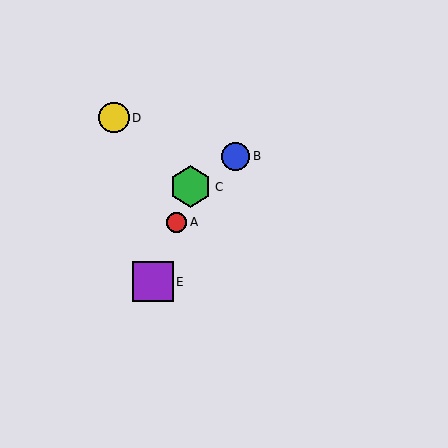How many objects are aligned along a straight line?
3 objects (A, C, E) are aligned along a straight line.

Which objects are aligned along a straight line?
Objects A, C, E are aligned along a straight line.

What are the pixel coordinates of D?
Object D is at (114, 118).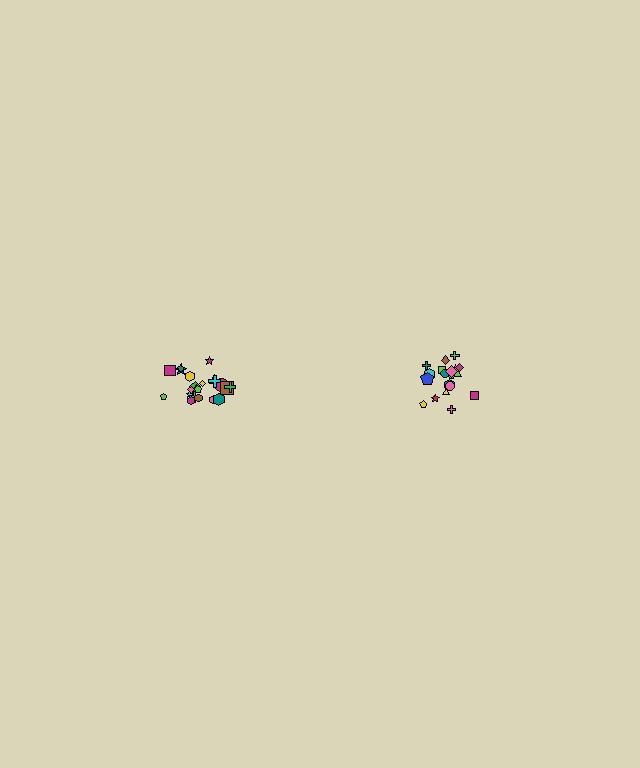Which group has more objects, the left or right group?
The left group.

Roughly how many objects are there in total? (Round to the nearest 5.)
Roughly 40 objects in total.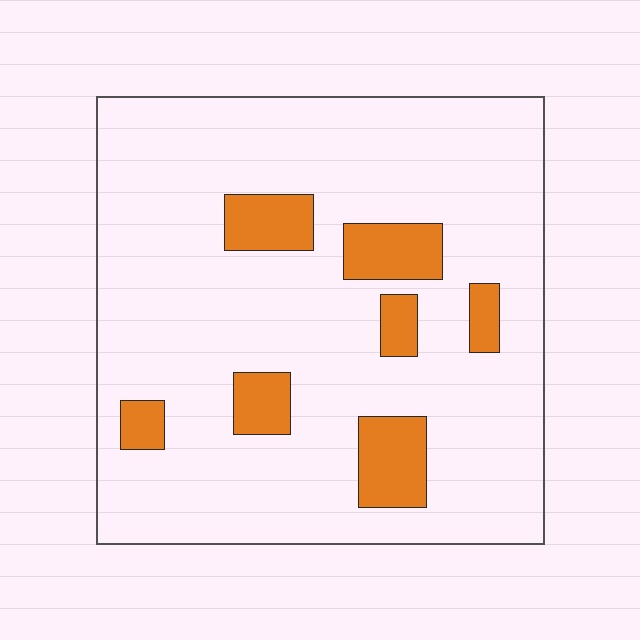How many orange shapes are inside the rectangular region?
7.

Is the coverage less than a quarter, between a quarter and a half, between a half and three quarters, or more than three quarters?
Less than a quarter.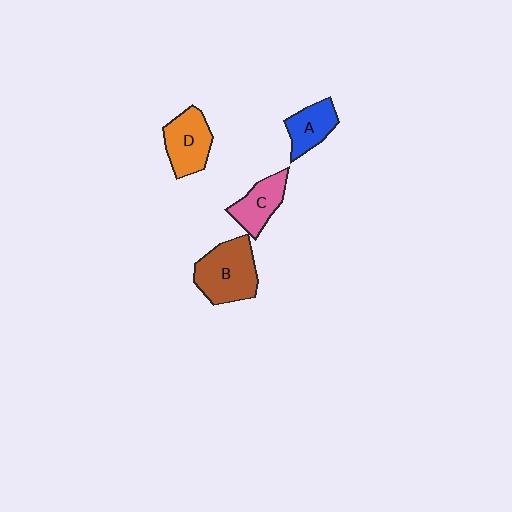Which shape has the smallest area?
Shape A (blue).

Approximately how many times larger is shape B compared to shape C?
Approximately 1.5 times.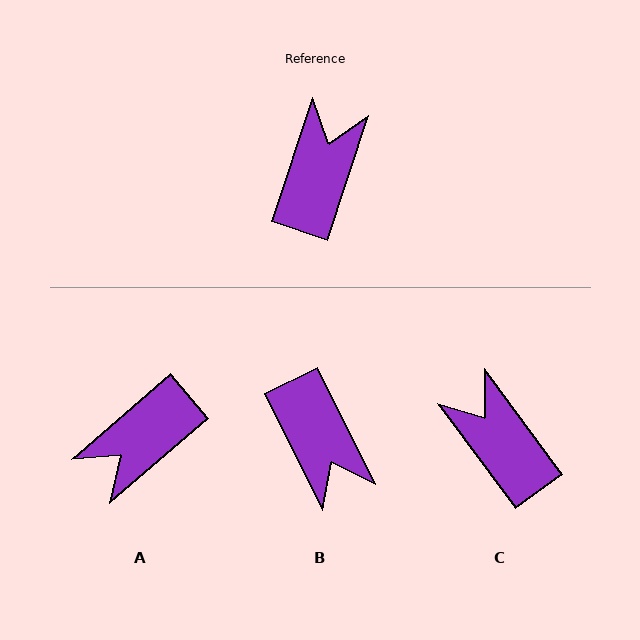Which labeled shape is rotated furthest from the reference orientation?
A, about 149 degrees away.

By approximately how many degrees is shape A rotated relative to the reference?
Approximately 149 degrees counter-clockwise.